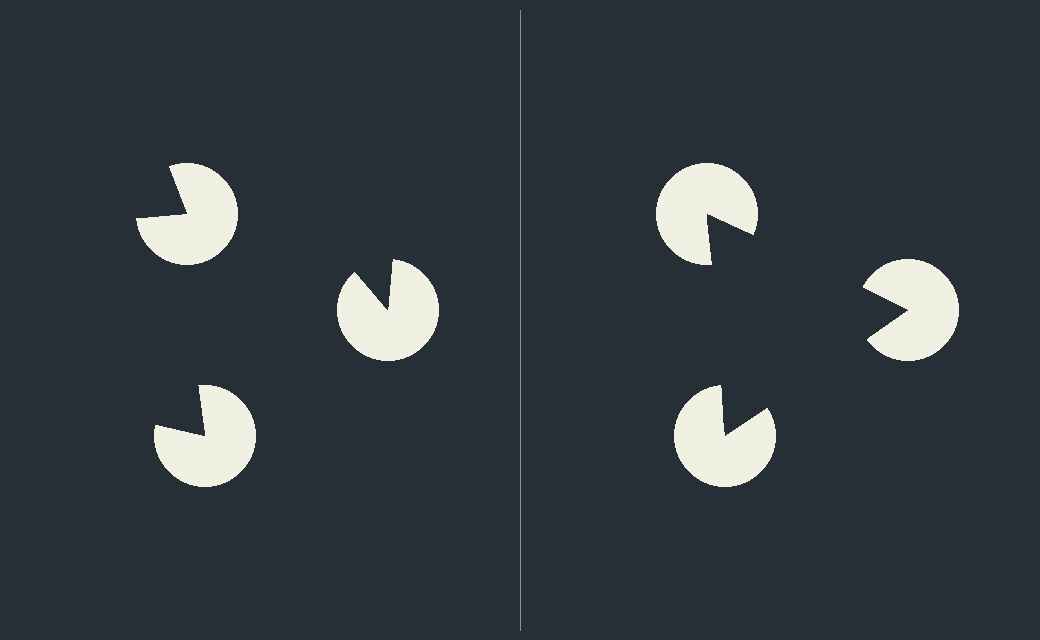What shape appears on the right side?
An illusory triangle.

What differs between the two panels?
The pac-man discs are positioned identically on both sides; only the wedge orientations differ. On the right they align to a triangle; on the left they are misaligned.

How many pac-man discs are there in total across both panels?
6 — 3 on each side.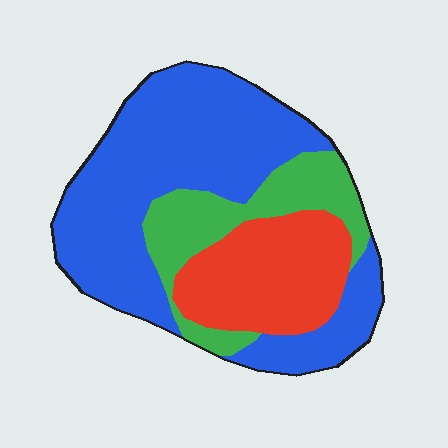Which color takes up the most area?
Blue, at roughly 55%.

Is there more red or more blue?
Blue.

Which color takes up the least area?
Green, at roughly 20%.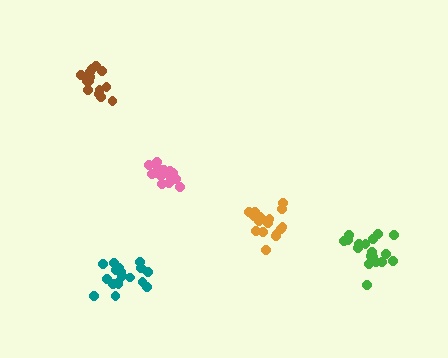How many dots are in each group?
Group 1: 17 dots, Group 2: 15 dots, Group 3: 18 dots, Group 4: 18 dots, Group 5: 17 dots (85 total).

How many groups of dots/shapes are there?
There are 5 groups.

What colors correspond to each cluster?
The clusters are colored: pink, brown, green, teal, orange.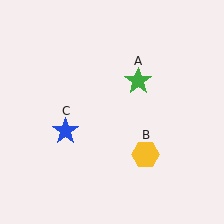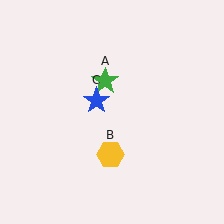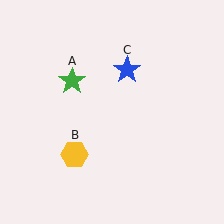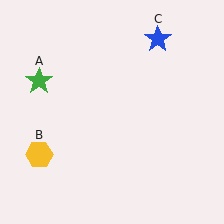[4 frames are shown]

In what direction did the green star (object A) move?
The green star (object A) moved left.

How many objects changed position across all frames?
3 objects changed position: green star (object A), yellow hexagon (object B), blue star (object C).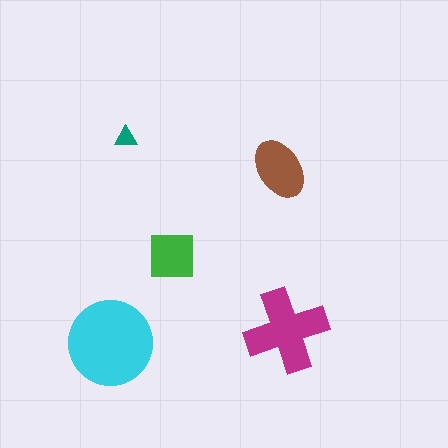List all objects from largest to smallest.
The cyan circle, the magenta cross, the brown ellipse, the green square, the teal triangle.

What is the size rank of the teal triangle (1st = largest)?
5th.